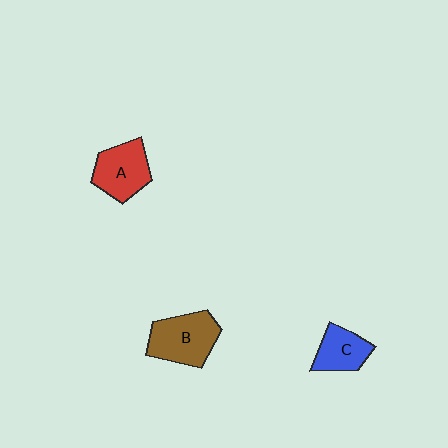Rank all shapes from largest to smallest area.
From largest to smallest: B (brown), A (red), C (blue).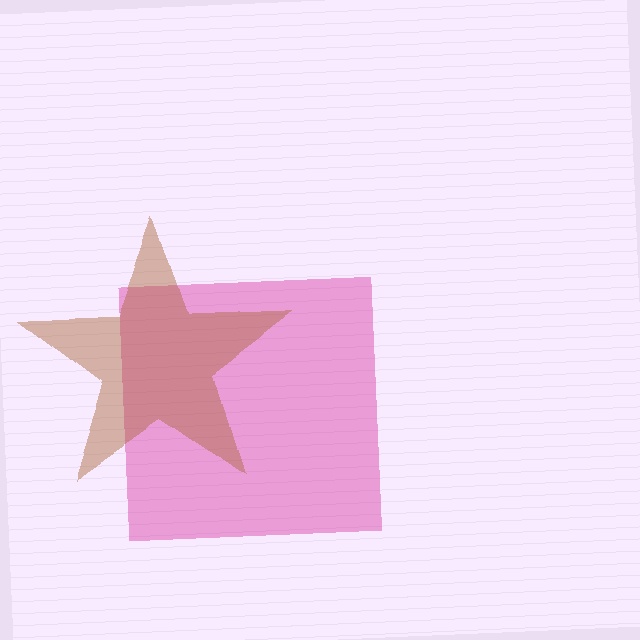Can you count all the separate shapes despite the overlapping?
Yes, there are 2 separate shapes.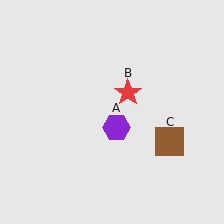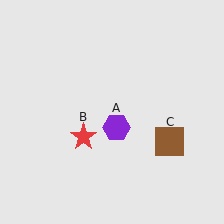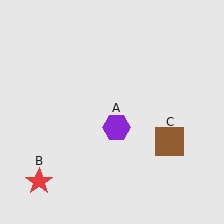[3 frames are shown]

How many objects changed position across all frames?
1 object changed position: red star (object B).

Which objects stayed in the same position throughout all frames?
Purple hexagon (object A) and brown square (object C) remained stationary.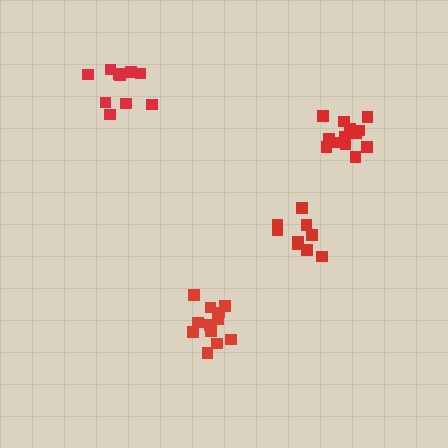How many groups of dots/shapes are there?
There are 4 groups.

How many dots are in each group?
Group 1: 13 dots, Group 2: 9 dots, Group 3: 10 dots, Group 4: 13 dots (45 total).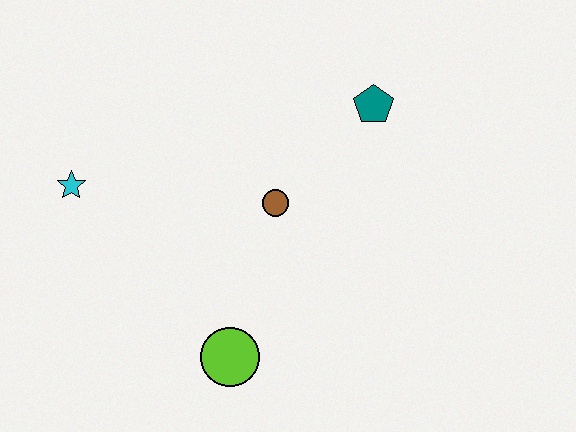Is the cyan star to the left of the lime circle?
Yes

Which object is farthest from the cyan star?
The teal pentagon is farthest from the cyan star.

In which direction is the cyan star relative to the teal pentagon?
The cyan star is to the left of the teal pentagon.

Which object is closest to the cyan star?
The brown circle is closest to the cyan star.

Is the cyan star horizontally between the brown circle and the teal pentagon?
No